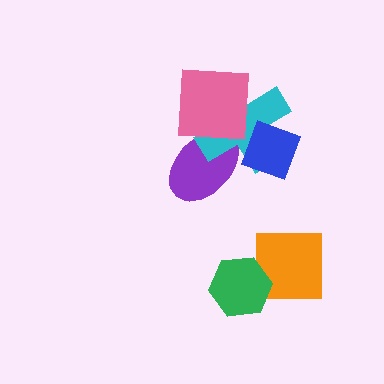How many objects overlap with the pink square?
2 objects overlap with the pink square.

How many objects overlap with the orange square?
1 object overlaps with the orange square.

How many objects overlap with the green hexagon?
1 object overlaps with the green hexagon.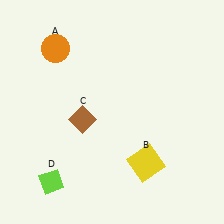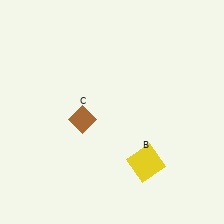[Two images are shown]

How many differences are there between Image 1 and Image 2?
There are 2 differences between the two images.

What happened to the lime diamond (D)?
The lime diamond (D) was removed in Image 2. It was in the bottom-left area of Image 1.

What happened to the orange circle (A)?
The orange circle (A) was removed in Image 2. It was in the top-left area of Image 1.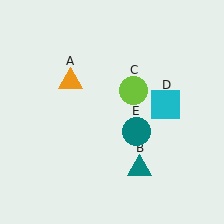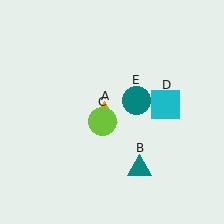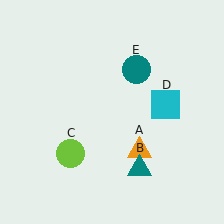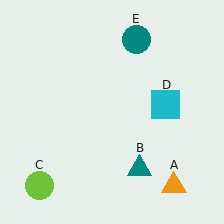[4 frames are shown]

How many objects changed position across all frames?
3 objects changed position: orange triangle (object A), lime circle (object C), teal circle (object E).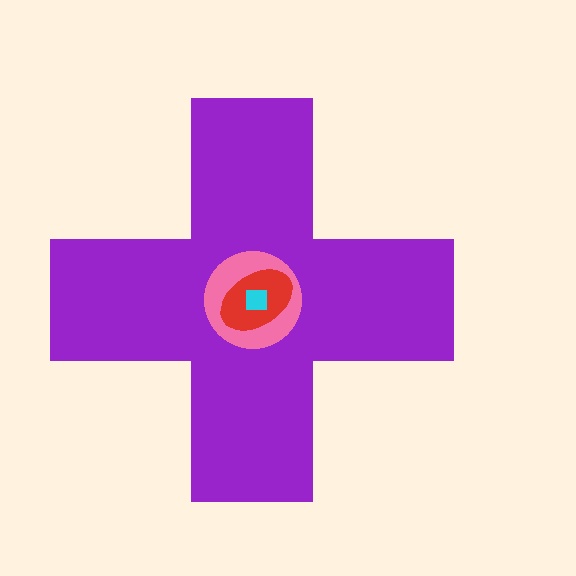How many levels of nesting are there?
4.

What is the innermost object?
The cyan square.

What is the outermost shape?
The purple cross.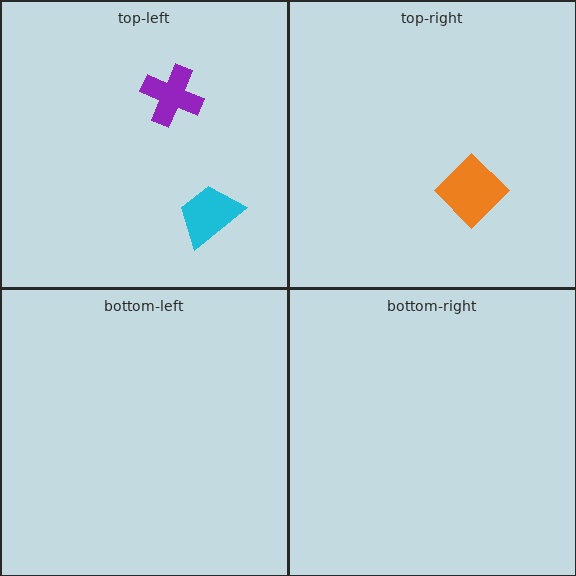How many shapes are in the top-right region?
1.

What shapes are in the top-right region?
The orange diamond.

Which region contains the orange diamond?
The top-right region.